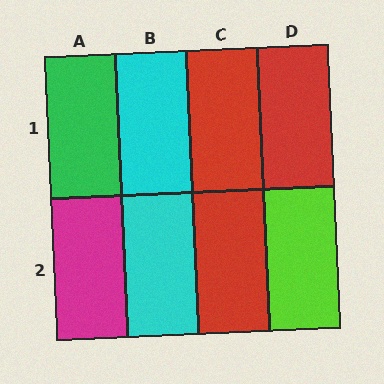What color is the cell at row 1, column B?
Cyan.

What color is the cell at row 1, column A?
Green.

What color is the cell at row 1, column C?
Red.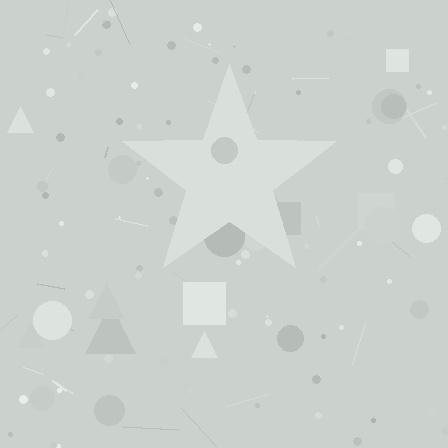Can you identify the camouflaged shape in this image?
The camouflaged shape is a star.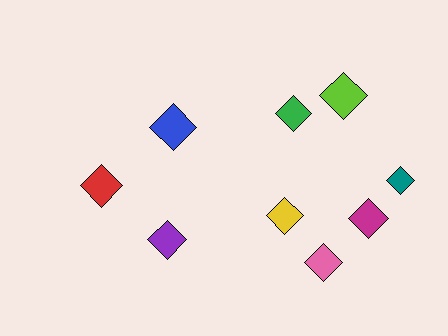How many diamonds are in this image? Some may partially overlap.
There are 9 diamonds.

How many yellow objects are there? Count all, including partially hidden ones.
There is 1 yellow object.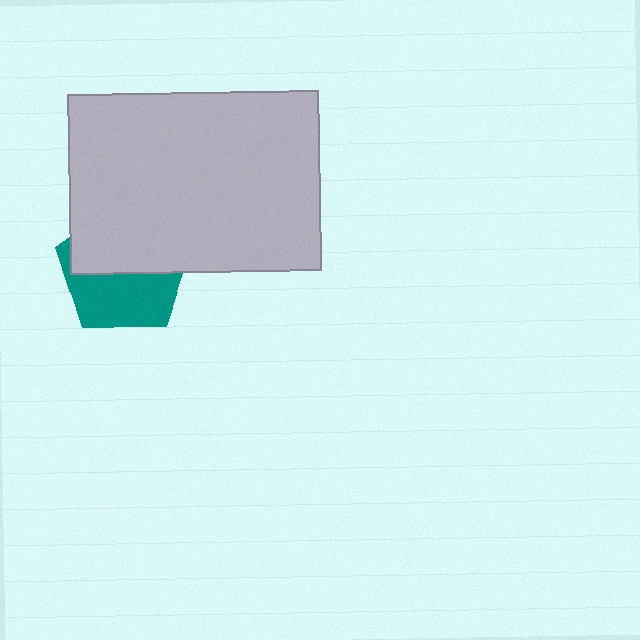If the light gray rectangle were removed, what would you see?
You would see the complete teal pentagon.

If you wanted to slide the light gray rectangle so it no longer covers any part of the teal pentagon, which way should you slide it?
Slide it up — that is the most direct way to separate the two shapes.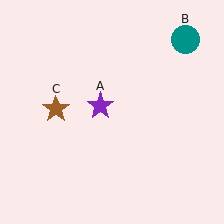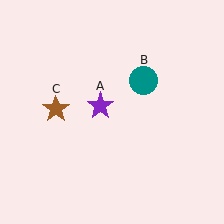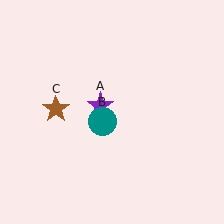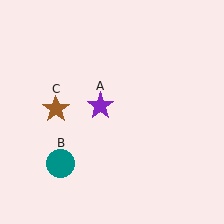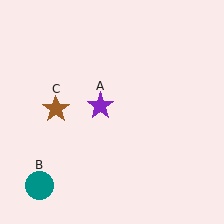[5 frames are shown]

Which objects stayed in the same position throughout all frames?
Purple star (object A) and brown star (object C) remained stationary.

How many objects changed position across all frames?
1 object changed position: teal circle (object B).